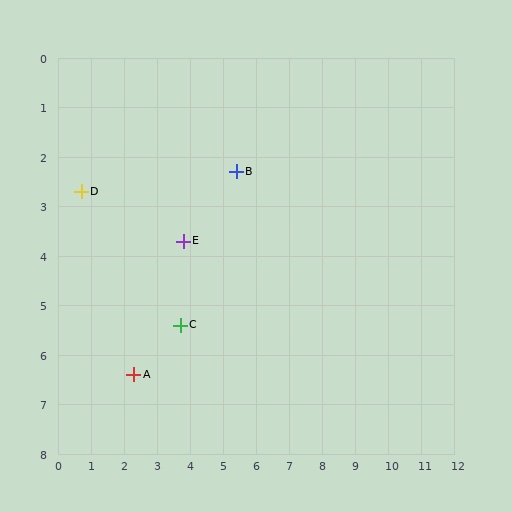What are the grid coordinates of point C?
Point C is at approximately (3.7, 5.4).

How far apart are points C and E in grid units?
Points C and E are about 1.7 grid units apart.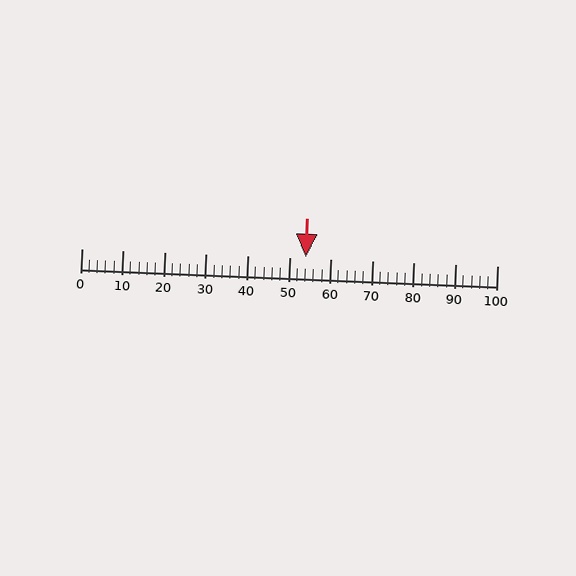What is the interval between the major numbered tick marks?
The major tick marks are spaced 10 units apart.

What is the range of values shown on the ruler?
The ruler shows values from 0 to 100.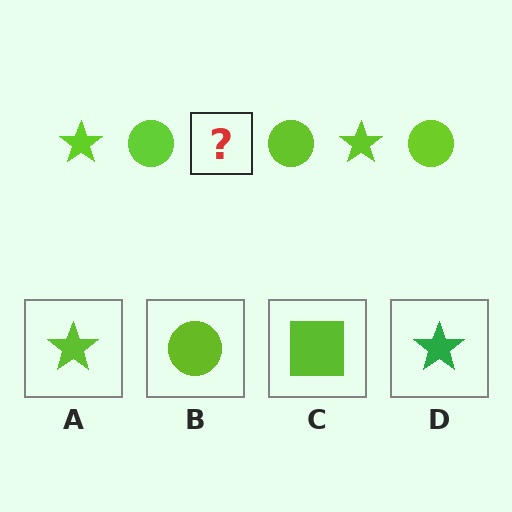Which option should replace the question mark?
Option A.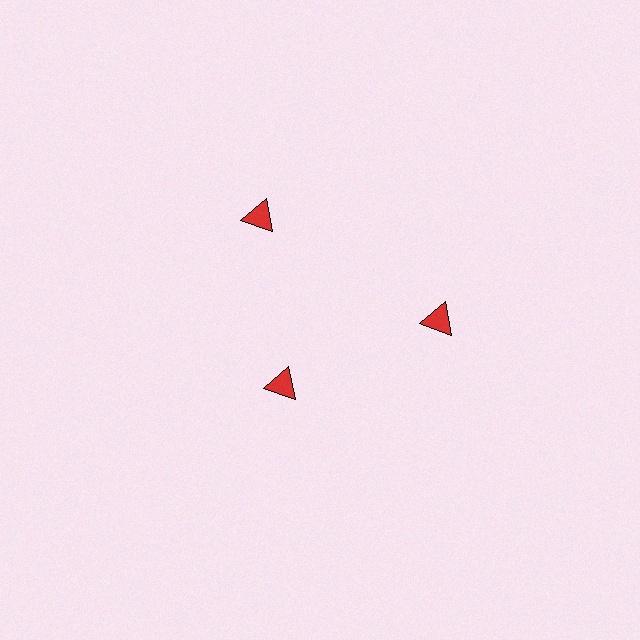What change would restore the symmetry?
The symmetry would be restored by moving it outward, back onto the ring so that all 3 triangles sit at equal angles and equal distance from the center.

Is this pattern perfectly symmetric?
No. The 3 red triangles are arranged in a ring, but one element near the 7 o'clock position is pulled inward toward the center, breaking the 3-fold rotational symmetry.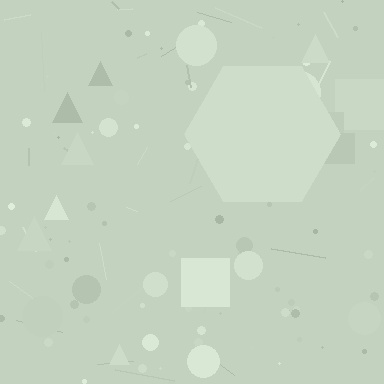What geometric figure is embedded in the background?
A hexagon is embedded in the background.